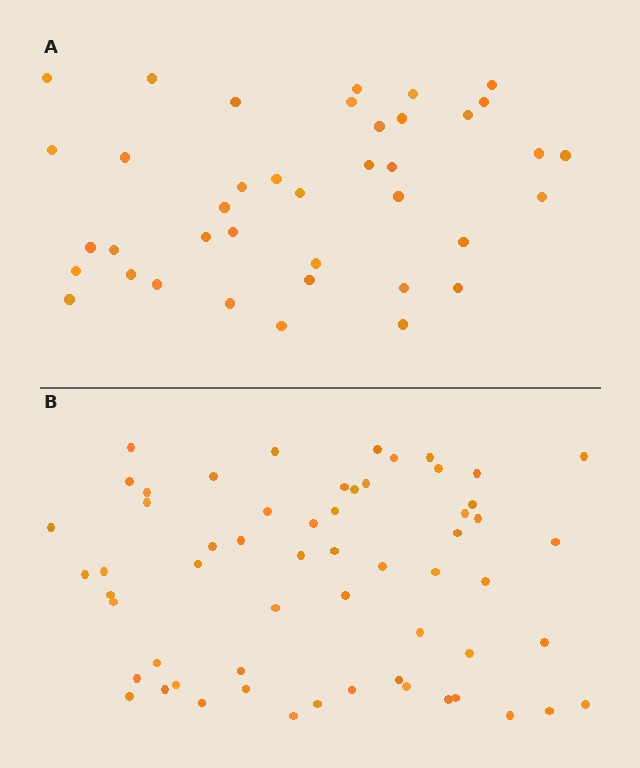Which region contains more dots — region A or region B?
Region B (the bottom region) has more dots.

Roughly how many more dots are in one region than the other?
Region B has approximately 20 more dots than region A.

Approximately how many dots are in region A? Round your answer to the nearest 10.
About 40 dots. (The exact count is 39, which rounds to 40.)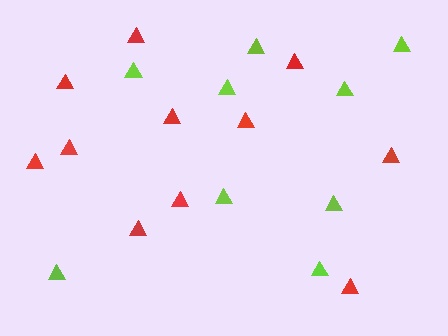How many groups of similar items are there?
There are 2 groups: one group of red triangles (11) and one group of lime triangles (9).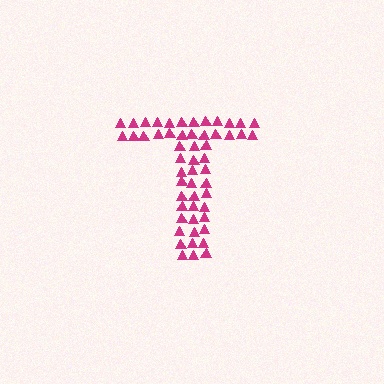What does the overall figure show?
The overall figure shows the letter T.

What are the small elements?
The small elements are triangles.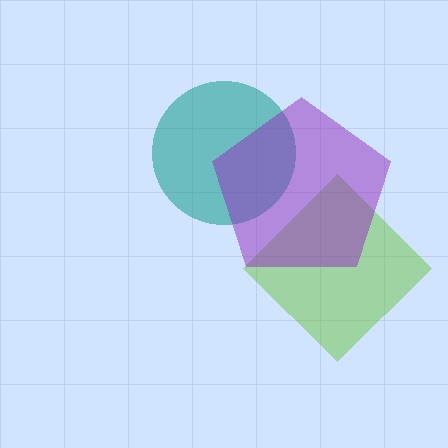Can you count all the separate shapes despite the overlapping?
Yes, there are 3 separate shapes.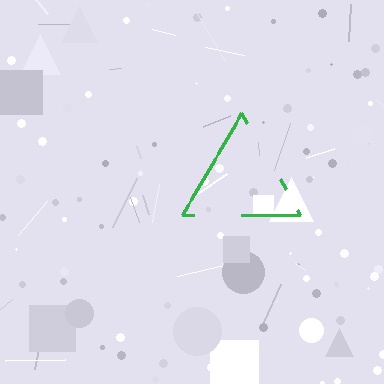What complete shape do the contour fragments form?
The contour fragments form a triangle.